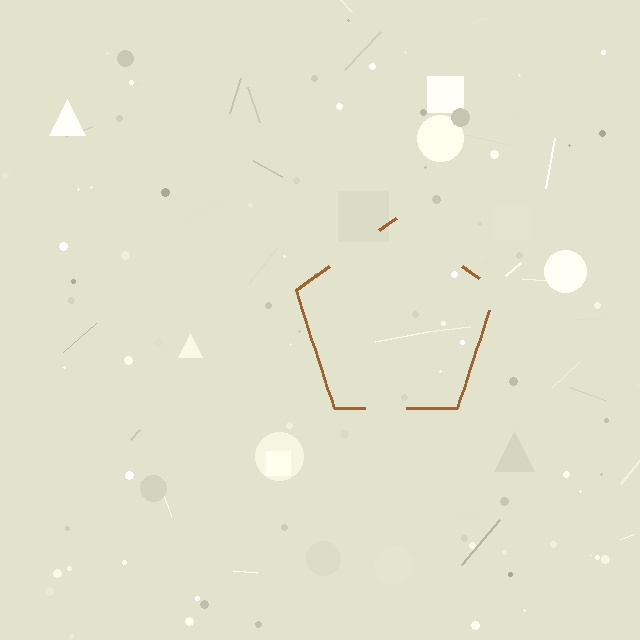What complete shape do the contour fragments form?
The contour fragments form a pentagon.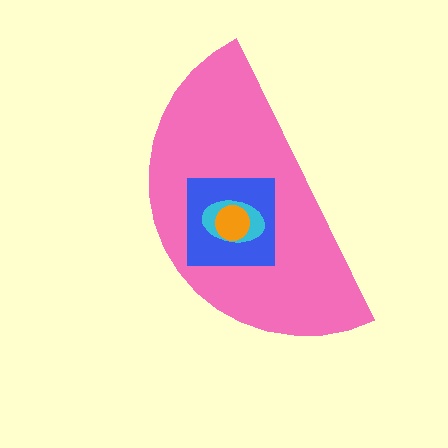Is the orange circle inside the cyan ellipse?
Yes.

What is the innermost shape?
The orange circle.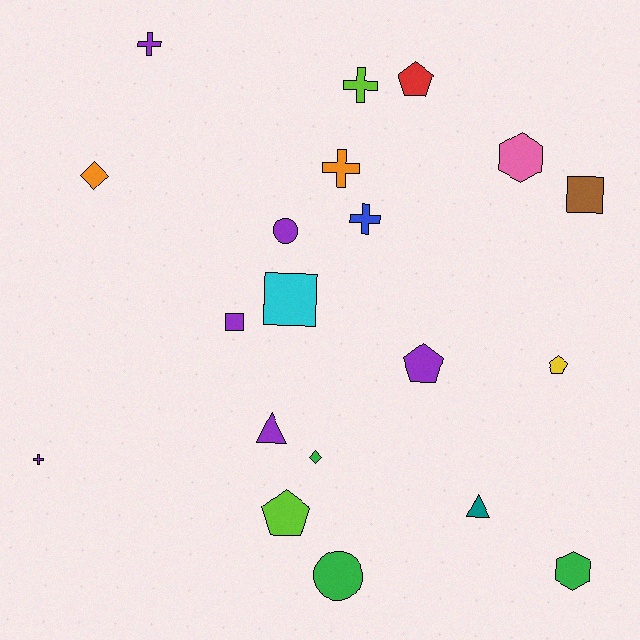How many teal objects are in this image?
There is 1 teal object.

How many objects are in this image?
There are 20 objects.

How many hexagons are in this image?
There are 2 hexagons.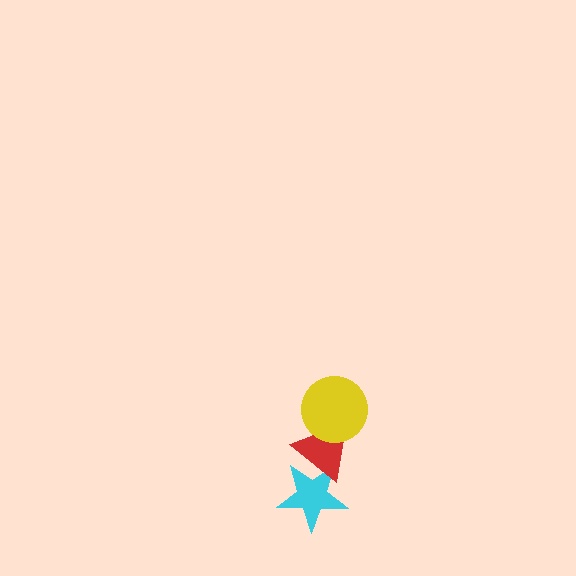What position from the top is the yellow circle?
The yellow circle is 1st from the top.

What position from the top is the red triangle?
The red triangle is 2nd from the top.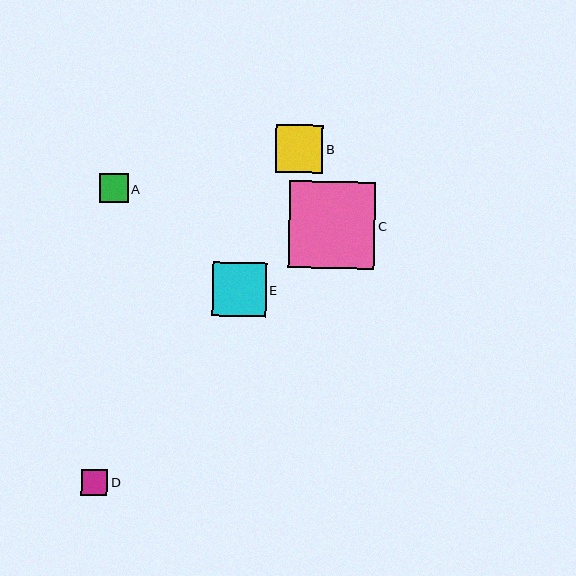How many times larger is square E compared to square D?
Square E is approximately 2.1 times the size of square D.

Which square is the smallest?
Square D is the smallest with a size of approximately 26 pixels.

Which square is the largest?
Square C is the largest with a size of approximately 87 pixels.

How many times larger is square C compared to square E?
Square C is approximately 1.6 times the size of square E.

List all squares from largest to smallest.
From largest to smallest: C, E, B, A, D.